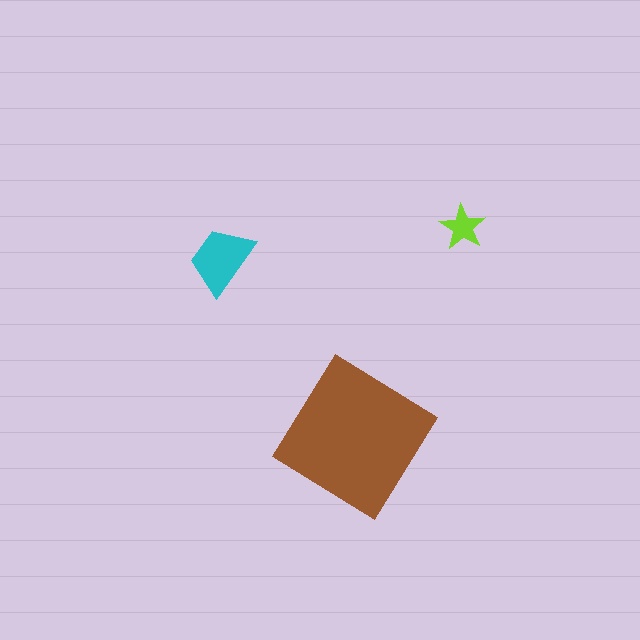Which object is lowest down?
The brown diamond is bottommost.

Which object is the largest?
The brown diamond.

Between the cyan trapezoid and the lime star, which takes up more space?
The cyan trapezoid.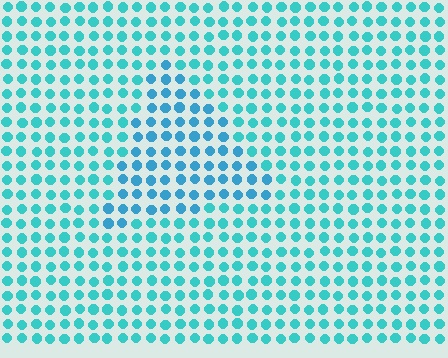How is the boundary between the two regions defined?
The boundary is defined purely by a slight shift in hue (about 20 degrees). Spacing, size, and orientation are identical on both sides.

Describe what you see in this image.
The image is filled with small cyan elements in a uniform arrangement. A triangle-shaped region is visible where the elements are tinted to a slightly different hue, forming a subtle color boundary.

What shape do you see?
I see a triangle.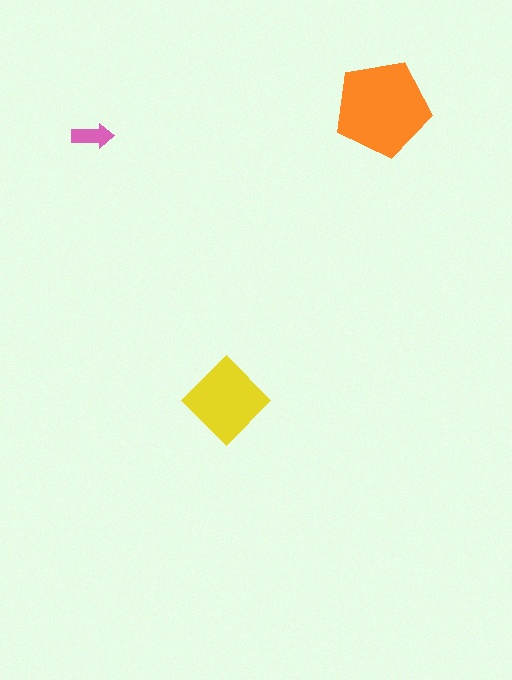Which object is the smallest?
The pink arrow.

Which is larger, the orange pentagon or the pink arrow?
The orange pentagon.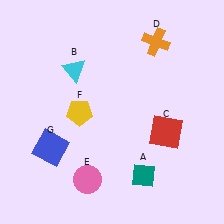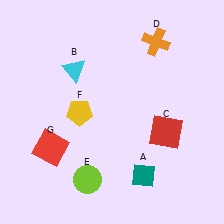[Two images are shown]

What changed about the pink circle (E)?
In Image 1, E is pink. In Image 2, it changed to lime.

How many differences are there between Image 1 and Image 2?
There are 2 differences between the two images.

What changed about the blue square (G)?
In Image 1, G is blue. In Image 2, it changed to red.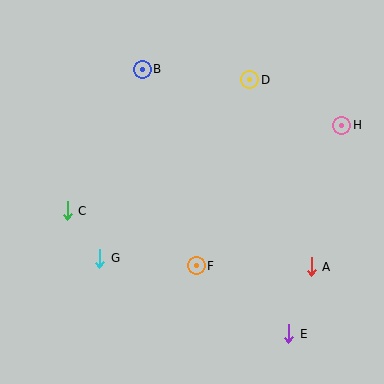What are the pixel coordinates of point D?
Point D is at (250, 80).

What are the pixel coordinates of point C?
Point C is at (67, 211).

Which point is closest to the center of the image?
Point F at (196, 266) is closest to the center.